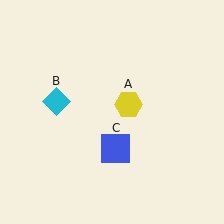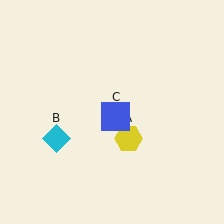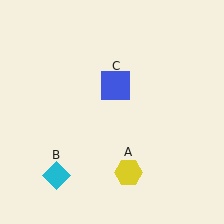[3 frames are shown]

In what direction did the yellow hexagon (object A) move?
The yellow hexagon (object A) moved down.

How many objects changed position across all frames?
3 objects changed position: yellow hexagon (object A), cyan diamond (object B), blue square (object C).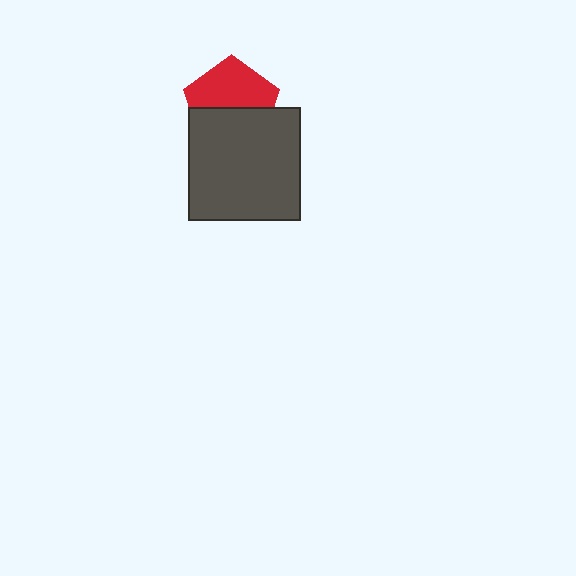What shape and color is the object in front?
The object in front is a dark gray square.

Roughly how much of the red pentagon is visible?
About half of it is visible (roughly 55%).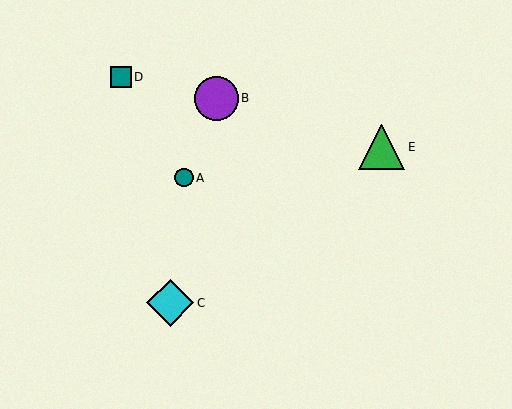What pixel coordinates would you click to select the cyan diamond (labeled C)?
Click at (170, 303) to select the cyan diamond C.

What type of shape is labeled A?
Shape A is a teal circle.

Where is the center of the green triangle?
The center of the green triangle is at (382, 147).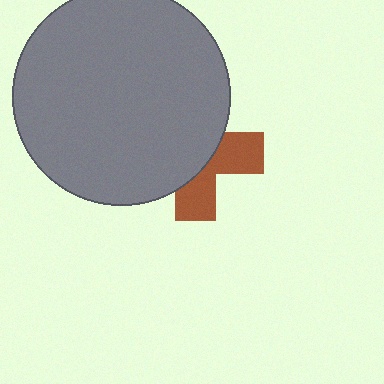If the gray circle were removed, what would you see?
You would see the complete brown cross.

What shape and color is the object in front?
The object in front is a gray circle.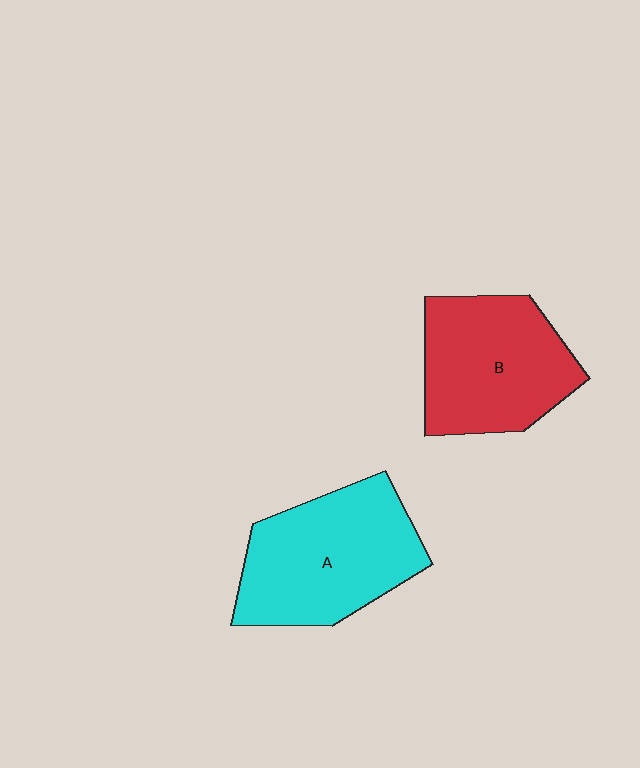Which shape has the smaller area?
Shape B (red).